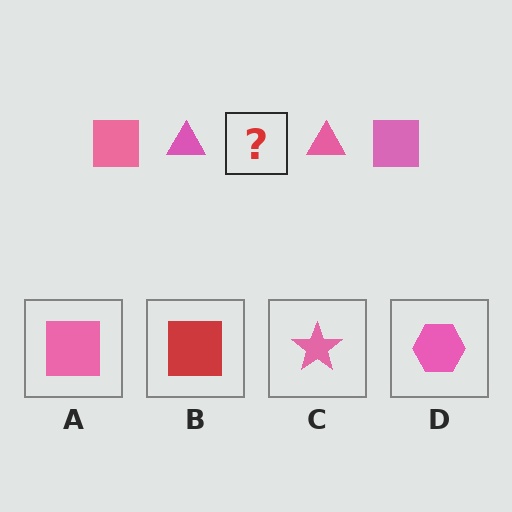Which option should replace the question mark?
Option A.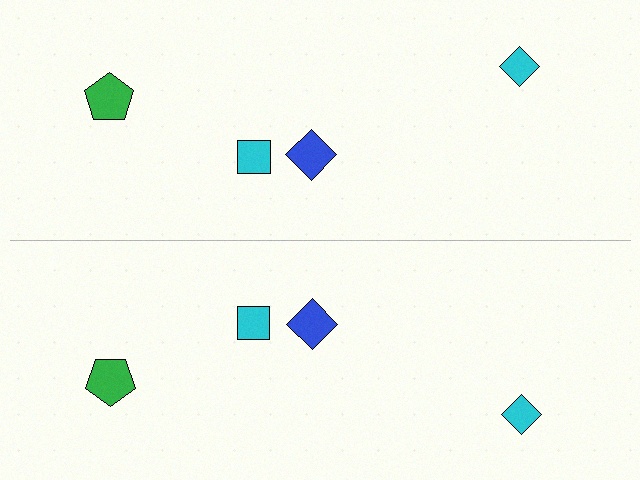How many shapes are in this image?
There are 8 shapes in this image.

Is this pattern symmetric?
Yes, this pattern has bilateral (reflection) symmetry.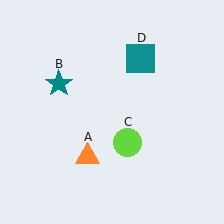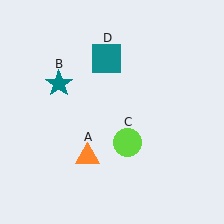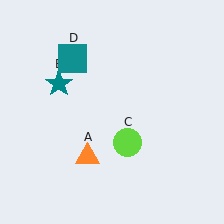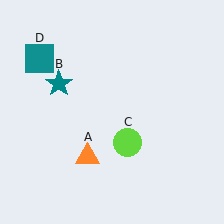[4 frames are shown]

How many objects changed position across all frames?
1 object changed position: teal square (object D).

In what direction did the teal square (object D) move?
The teal square (object D) moved left.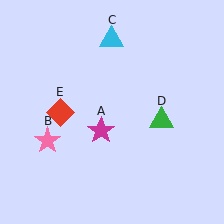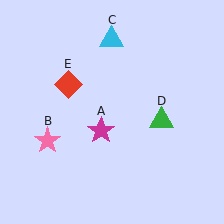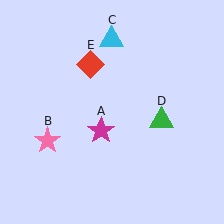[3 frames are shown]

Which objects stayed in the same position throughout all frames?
Magenta star (object A) and pink star (object B) and cyan triangle (object C) and green triangle (object D) remained stationary.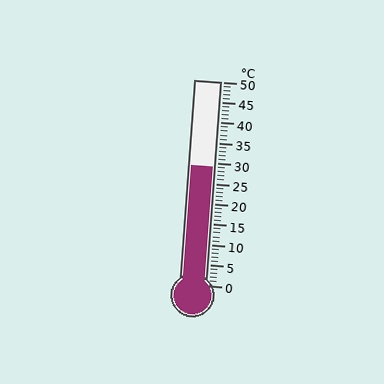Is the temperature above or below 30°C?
The temperature is below 30°C.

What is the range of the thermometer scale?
The thermometer scale ranges from 0°C to 50°C.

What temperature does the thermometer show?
The thermometer shows approximately 29°C.